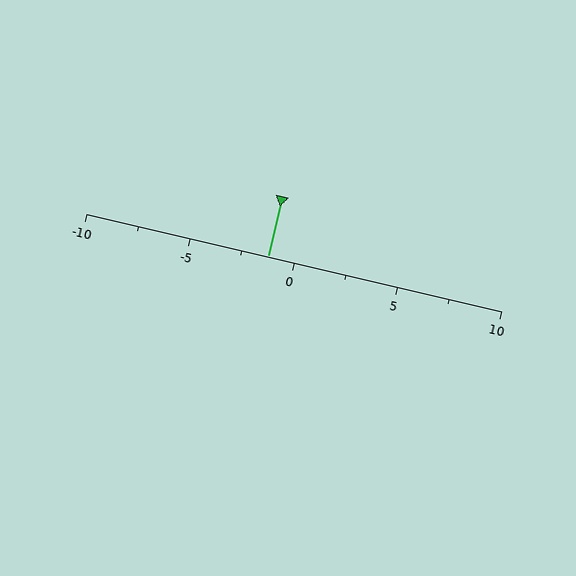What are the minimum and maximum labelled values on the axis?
The axis runs from -10 to 10.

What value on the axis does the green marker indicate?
The marker indicates approximately -1.2.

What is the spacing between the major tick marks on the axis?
The major ticks are spaced 5 apart.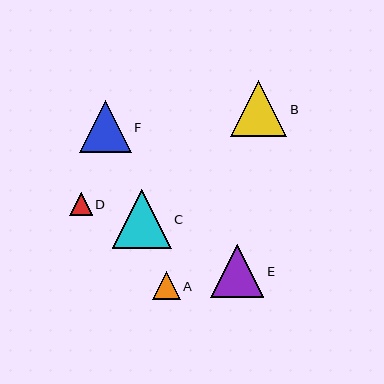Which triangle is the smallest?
Triangle D is the smallest with a size of approximately 22 pixels.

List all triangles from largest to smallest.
From largest to smallest: C, B, E, F, A, D.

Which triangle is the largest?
Triangle C is the largest with a size of approximately 59 pixels.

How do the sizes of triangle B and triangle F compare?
Triangle B and triangle F are approximately the same size.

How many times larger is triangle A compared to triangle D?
Triangle A is approximately 1.2 times the size of triangle D.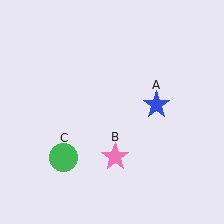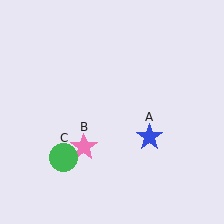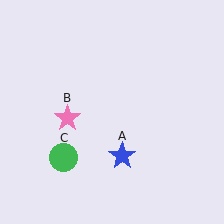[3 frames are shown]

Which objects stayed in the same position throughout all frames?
Green circle (object C) remained stationary.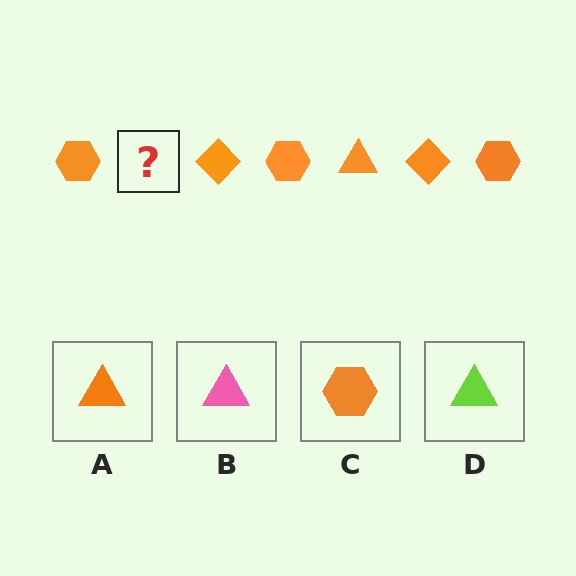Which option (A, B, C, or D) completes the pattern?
A.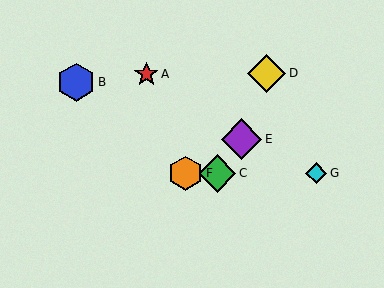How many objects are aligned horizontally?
3 objects (C, F, G) are aligned horizontally.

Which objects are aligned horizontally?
Objects C, F, G are aligned horizontally.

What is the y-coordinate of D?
Object D is at y≈73.